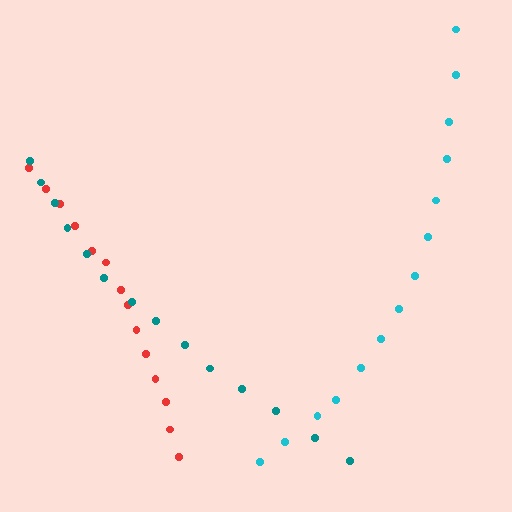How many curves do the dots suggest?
There are 3 distinct paths.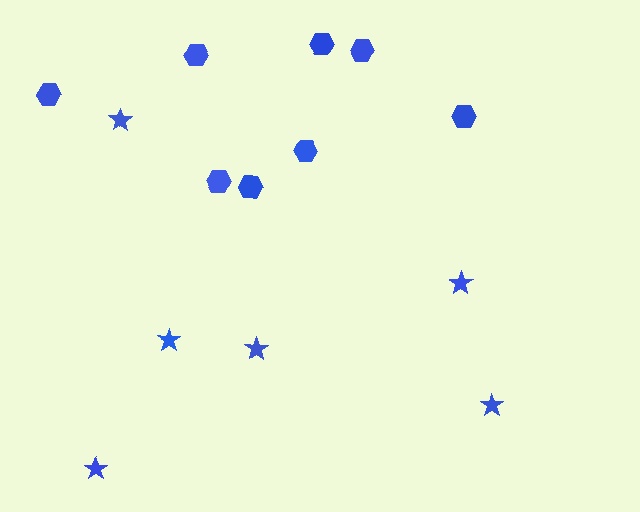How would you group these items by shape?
There are 2 groups: one group of stars (6) and one group of hexagons (8).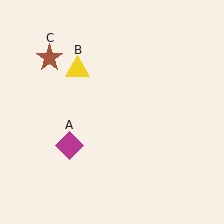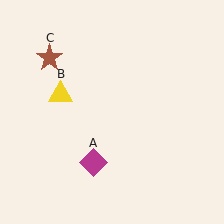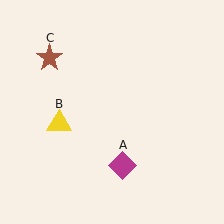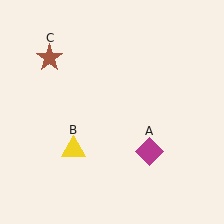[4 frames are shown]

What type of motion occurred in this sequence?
The magenta diamond (object A), yellow triangle (object B) rotated counterclockwise around the center of the scene.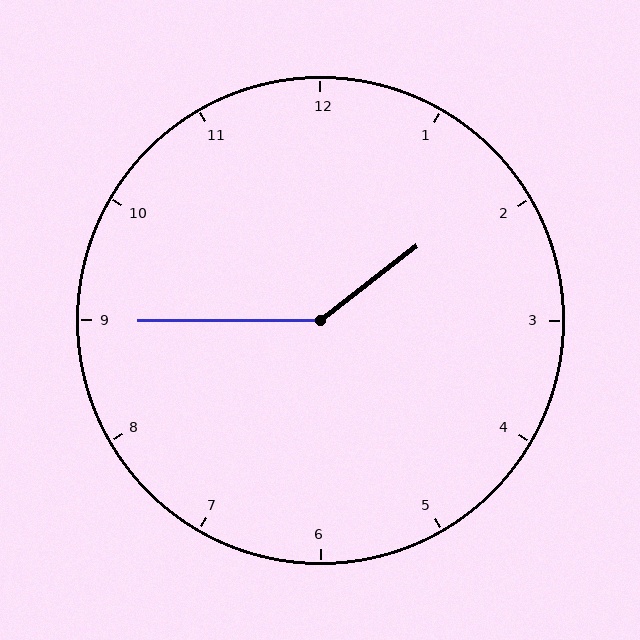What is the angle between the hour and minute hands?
Approximately 142 degrees.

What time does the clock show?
1:45.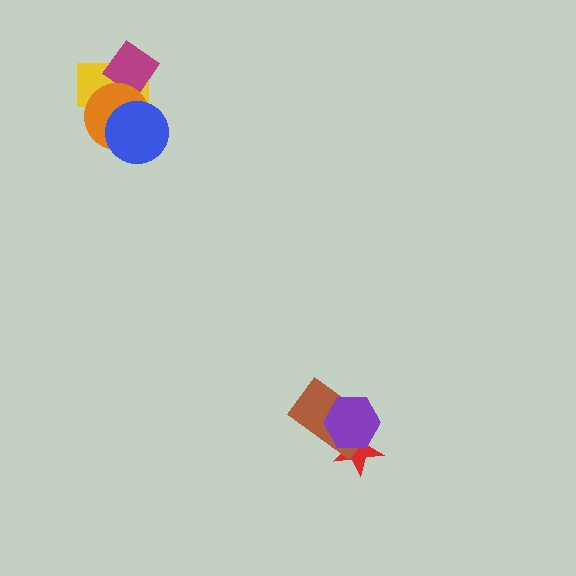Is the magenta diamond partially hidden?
Yes, it is partially covered by another shape.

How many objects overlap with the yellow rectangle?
3 objects overlap with the yellow rectangle.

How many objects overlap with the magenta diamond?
2 objects overlap with the magenta diamond.